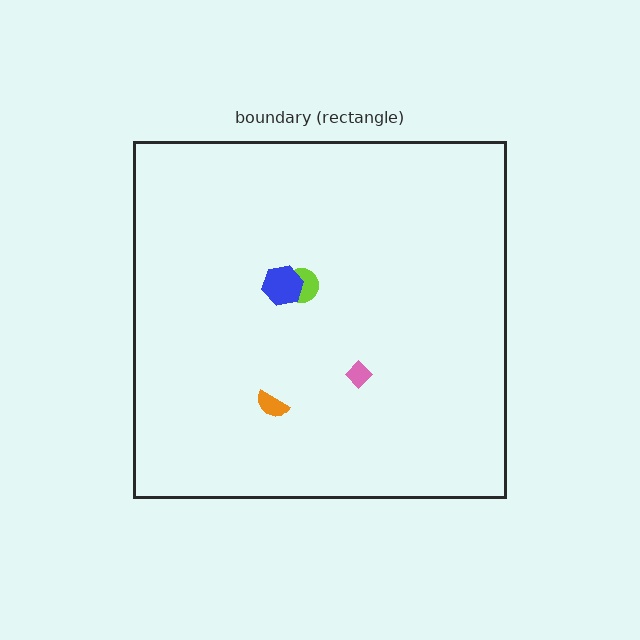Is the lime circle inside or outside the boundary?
Inside.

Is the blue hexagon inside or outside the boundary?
Inside.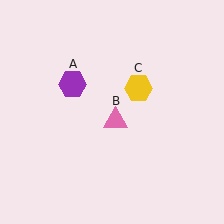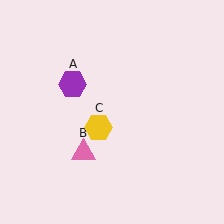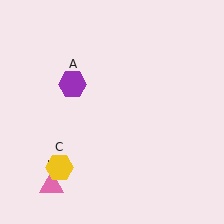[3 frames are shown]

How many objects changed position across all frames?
2 objects changed position: pink triangle (object B), yellow hexagon (object C).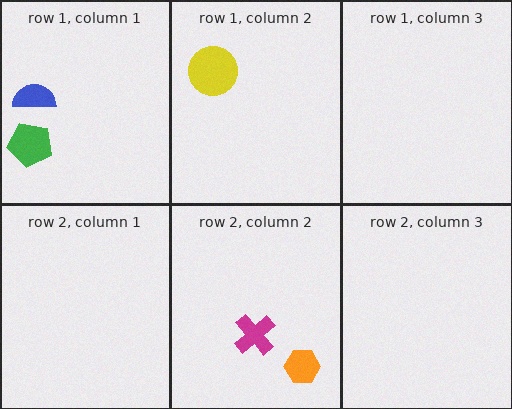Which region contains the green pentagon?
The row 1, column 1 region.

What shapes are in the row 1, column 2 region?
The yellow circle.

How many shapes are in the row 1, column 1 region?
2.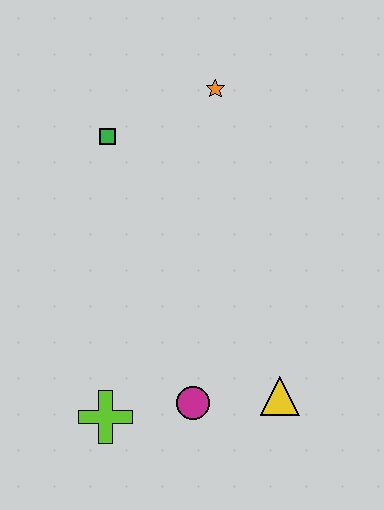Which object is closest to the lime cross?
The magenta circle is closest to the lime cross.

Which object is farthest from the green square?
The yellow triangle is farthest from the green square.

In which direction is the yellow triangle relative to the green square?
The yellow triangle is below the green square.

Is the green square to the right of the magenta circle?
No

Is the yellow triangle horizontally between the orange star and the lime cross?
No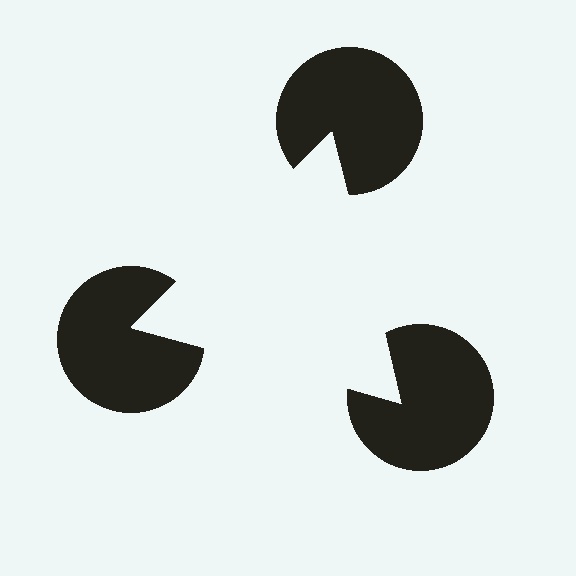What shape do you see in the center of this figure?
An illusory triangle — its edges are inferred from the aligned wedge cuts in the pac-man discs, not physically drawn.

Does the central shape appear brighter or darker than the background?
It typically appears slightly brighter than the background, even though no actual brightness change is drawn.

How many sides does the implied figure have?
3 sides.